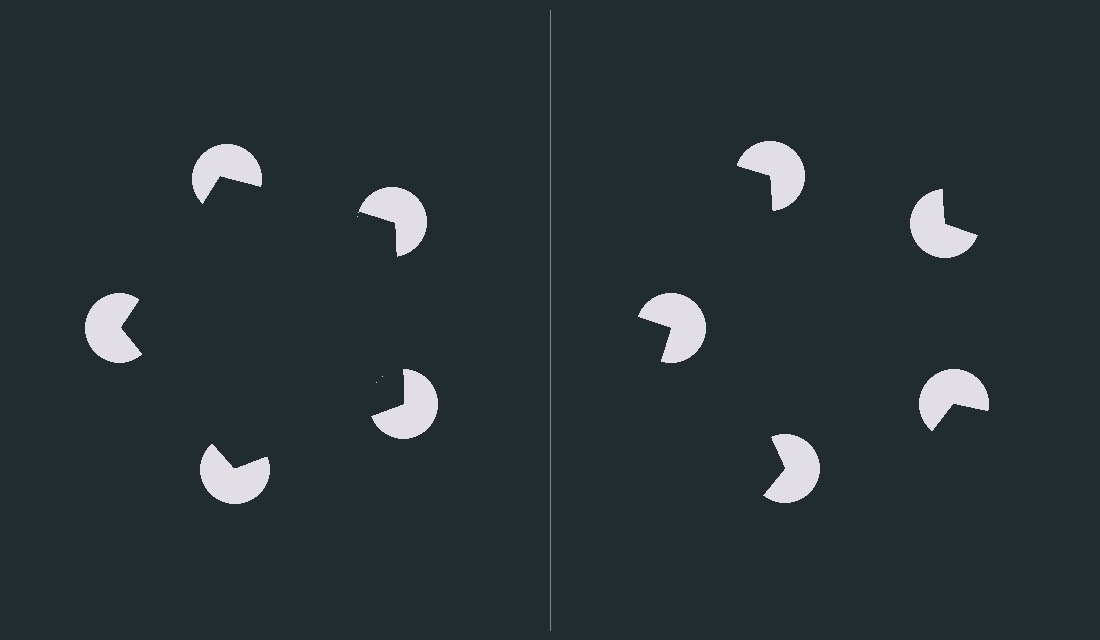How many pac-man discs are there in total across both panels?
10 — 5 on each side.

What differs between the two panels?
The pac-man discs are positioned identically on both sides; only the wedge orientations differ. On the left they align to a pentagon; on the right they are misaligned.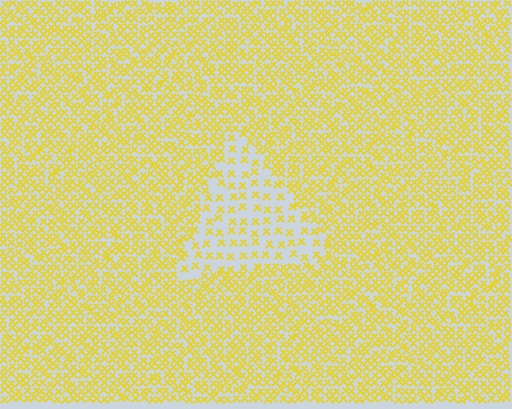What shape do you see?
I see a triangle.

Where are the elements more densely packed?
The elements are more densely packed outside the triangle boundary.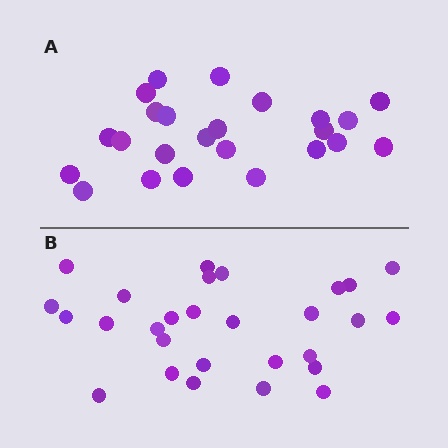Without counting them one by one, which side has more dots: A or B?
Region B (the bottom region) has more dots.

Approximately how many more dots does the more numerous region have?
Region B has about 4 more dots than region A.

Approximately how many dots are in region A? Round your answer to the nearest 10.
About 20 dots. (The exact count is 24, which rounds to 20.)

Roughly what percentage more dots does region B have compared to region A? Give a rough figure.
About 15% more.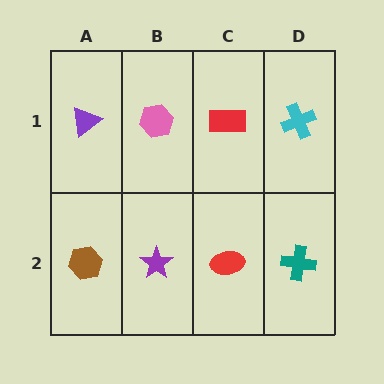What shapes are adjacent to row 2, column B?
A pink hexagon (row 1, column B), a brown hexagon (row 2, column A), a red ellipse (row 2, column C).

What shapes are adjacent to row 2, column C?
A red rectangle (row 1, column C), a purple star (row 2, column B), a teal cross (row 2, column D).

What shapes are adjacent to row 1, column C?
A red ellipse (row 2, column C), a pink hexagon (row 1, column B), a cyan cross (row 1, column D).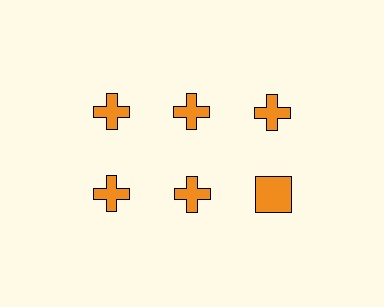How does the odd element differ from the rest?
It has a different shape: square instead of cross.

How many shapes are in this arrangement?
There are 6 shapes arranged in a grid pattern.